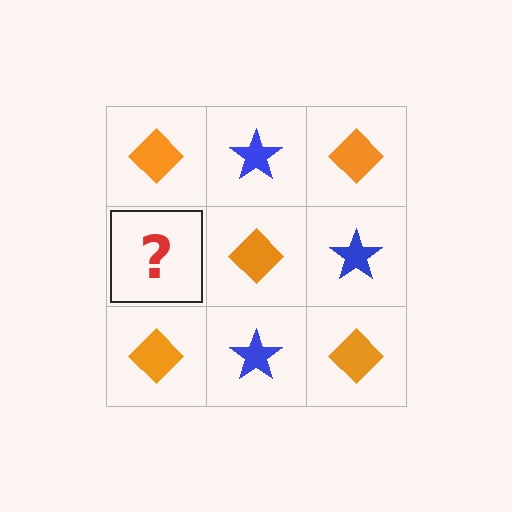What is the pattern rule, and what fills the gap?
The rule is that it alternates orange diamond and blue star in a checkerboard pattern. The gap should be filled with a blue star.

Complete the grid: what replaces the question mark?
The question mark should be replaced with a blue star.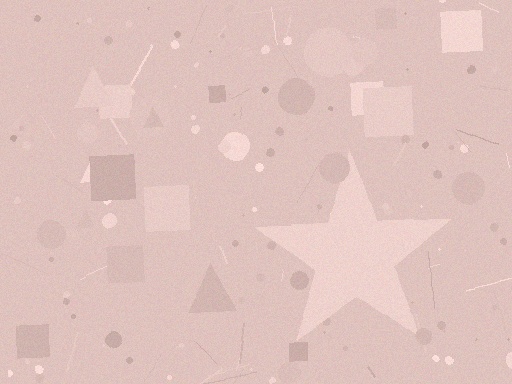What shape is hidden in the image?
A star is hidden in the image.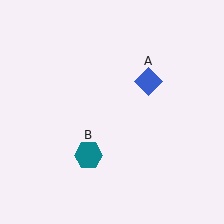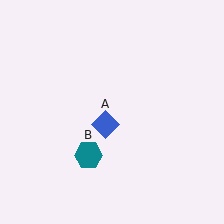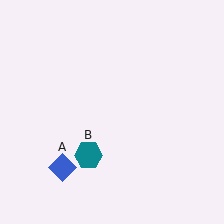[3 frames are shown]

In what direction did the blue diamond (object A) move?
The blue diamond (object A) moved down and to the left.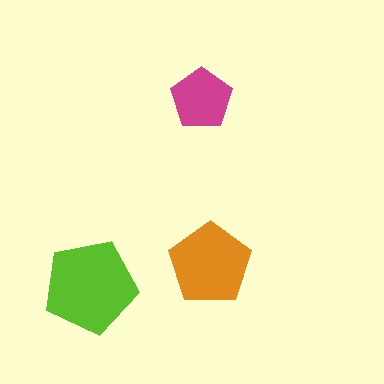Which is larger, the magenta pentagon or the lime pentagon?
The lime one.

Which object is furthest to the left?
The lime pentagon is leftmost.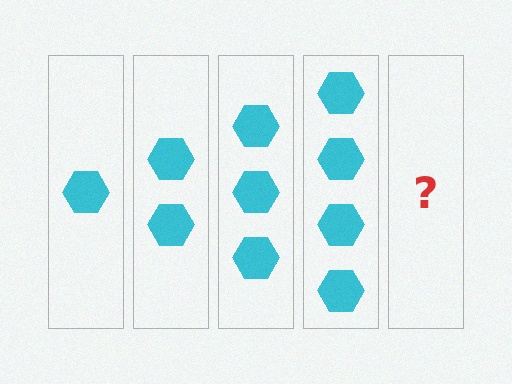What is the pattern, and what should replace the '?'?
The pattern is that each step adds one more hexagon. The '?' should be 5 hexagons.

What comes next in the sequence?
The next element should be 5 hexagons.